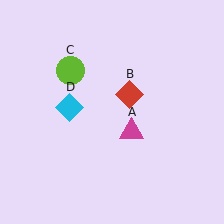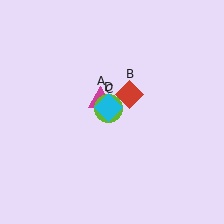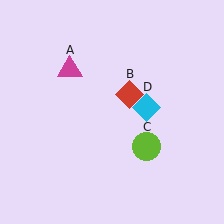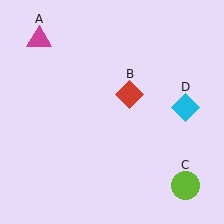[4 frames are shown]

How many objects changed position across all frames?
3 objects changed position: magenta triangle (object A), lime circle (object C), cyan diamond (object D).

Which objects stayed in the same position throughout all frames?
Red diamond (object B) remained stationary.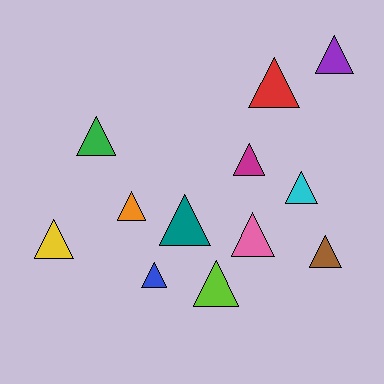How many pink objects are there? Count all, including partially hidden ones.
There is 1 pink object.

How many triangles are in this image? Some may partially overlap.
There are 12 triangles.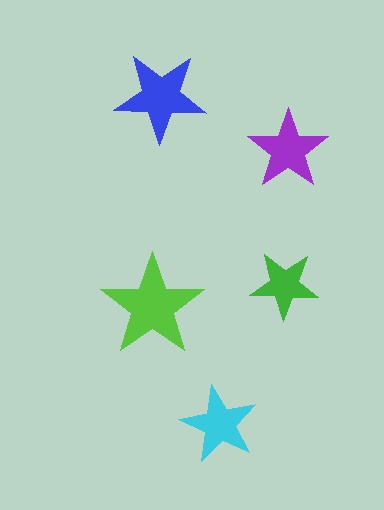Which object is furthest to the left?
The lime star is leftmost.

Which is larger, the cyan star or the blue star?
The blue one.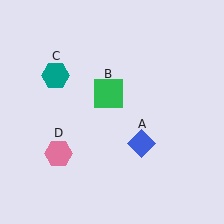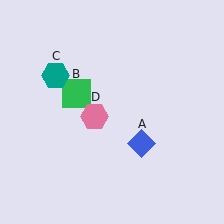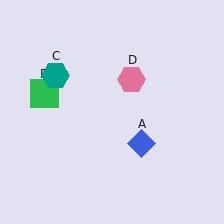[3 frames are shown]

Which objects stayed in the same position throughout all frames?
Blue diamond (object A) and teal hexagon (object C) remained stationary.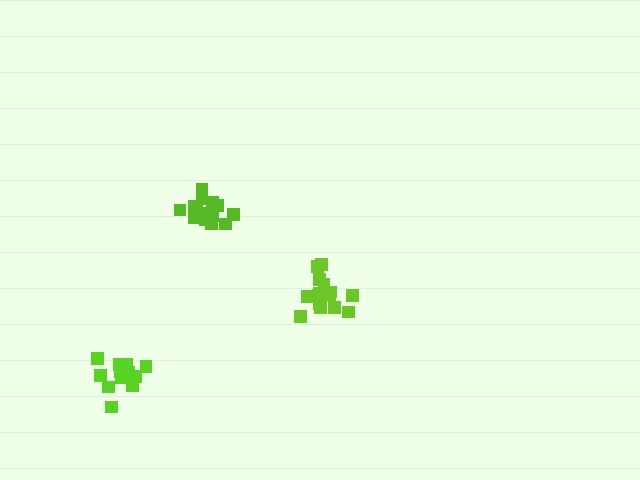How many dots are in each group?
Group 1: 15 dots, Group 2: 13 dots, Group 3: 15 dots (43 total).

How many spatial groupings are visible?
There are 3 spatial groupings.